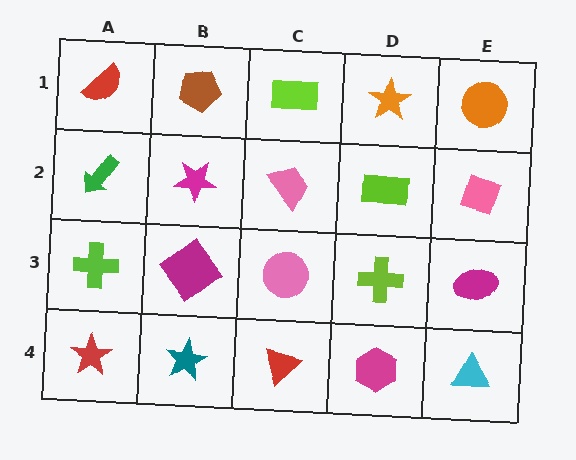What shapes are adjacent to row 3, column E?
A pink diamond (row 2, column E), a cyan triangle (row 4, column E), a lime cross (row 3, column D).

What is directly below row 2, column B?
A magenta diamond.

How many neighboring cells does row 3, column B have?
4.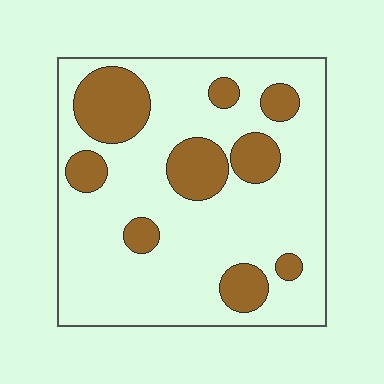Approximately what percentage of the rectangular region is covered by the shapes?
Approximately 25%.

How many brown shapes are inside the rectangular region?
9.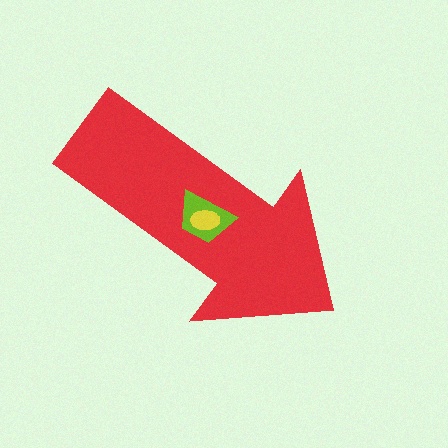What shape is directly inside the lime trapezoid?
The yellow ellipse.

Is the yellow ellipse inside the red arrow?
Yes.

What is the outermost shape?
The red arrow.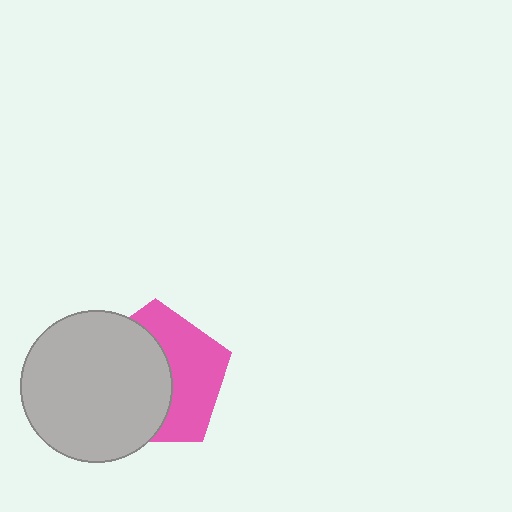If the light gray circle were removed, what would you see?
You would see the complete pink pentagon.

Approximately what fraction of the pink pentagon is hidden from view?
Roughly 54% of the pink pentagon is hidden behind the light gray circle.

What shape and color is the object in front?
The object in front is a light gray circle.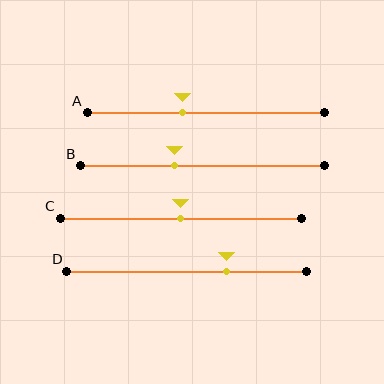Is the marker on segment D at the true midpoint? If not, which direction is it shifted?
No, the marker on segment D is shifted to the right by about 16% of the segment length.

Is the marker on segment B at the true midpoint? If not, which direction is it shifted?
No, the marker on segment B is shifted to the left by about 11% of the segment length.